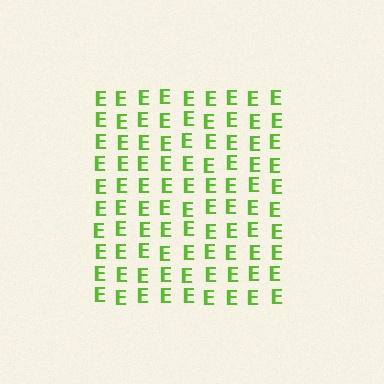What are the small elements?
The small elements are letter E's.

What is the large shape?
The large shape is a square.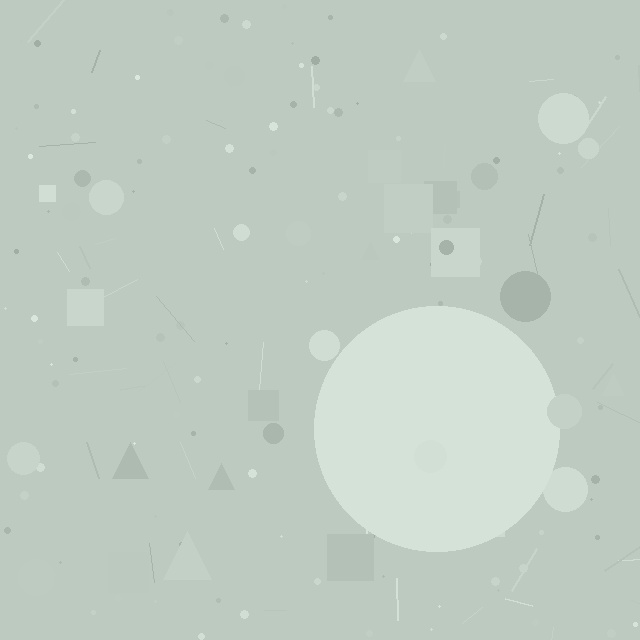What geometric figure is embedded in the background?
A circle is embedded in the background.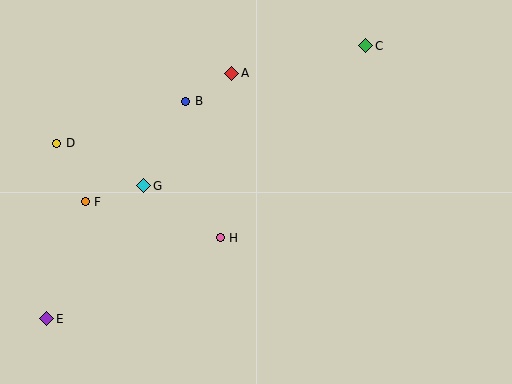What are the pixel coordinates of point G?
Point G is at (144, 186).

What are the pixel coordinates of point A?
Point A is at (232, 73).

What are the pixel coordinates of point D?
Point D is at (57, 143).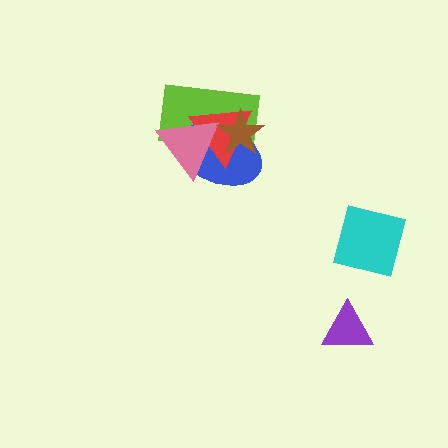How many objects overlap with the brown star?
4 objects overlap with the brown star.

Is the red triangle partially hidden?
Yes, it is partially covered by another shape.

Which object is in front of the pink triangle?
The brown star is in front of the pink triangle.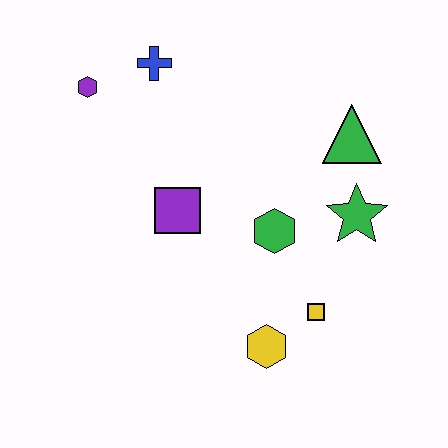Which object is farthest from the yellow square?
The purple hexagon is farthest from the yellow square.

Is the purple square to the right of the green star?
No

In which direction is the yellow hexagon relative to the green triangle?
The yellow hexagon is below the green triangle.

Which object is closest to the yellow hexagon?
The yellow square is closest to the yellow hexagon.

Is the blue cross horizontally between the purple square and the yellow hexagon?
No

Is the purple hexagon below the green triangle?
No